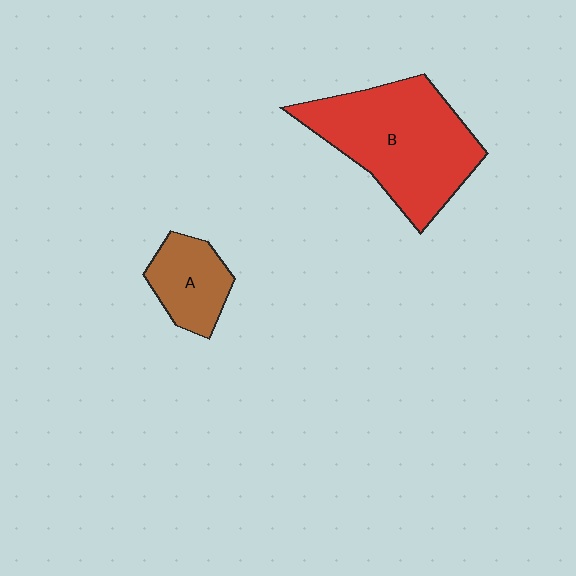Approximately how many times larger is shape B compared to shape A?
Approximately 2.5 times.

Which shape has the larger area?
Shape B (red).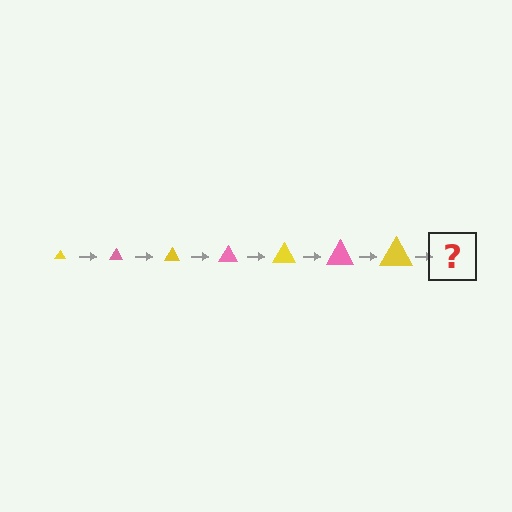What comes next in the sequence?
The next element should be a pink triangle, larger than the previous one.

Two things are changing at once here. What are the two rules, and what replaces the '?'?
The two rules are that the triangle grows larger each step and the color cycles through yellow and pink. The '?' should be a pink triangle, larger than the previous one.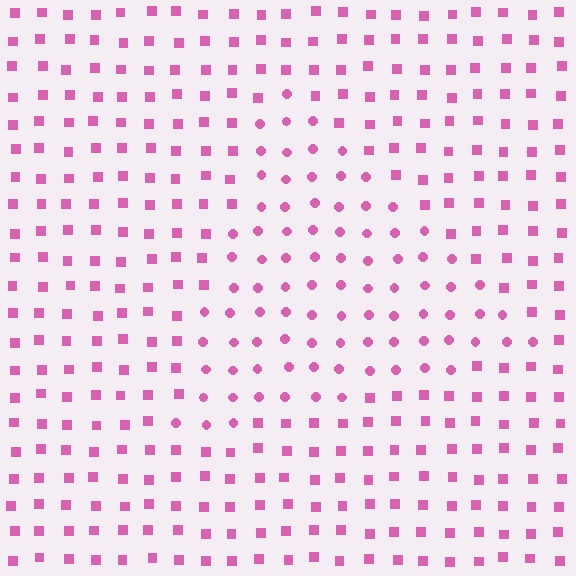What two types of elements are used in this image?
The image uses circles inside the triangle region and squares outside it.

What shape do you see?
I see a triangle.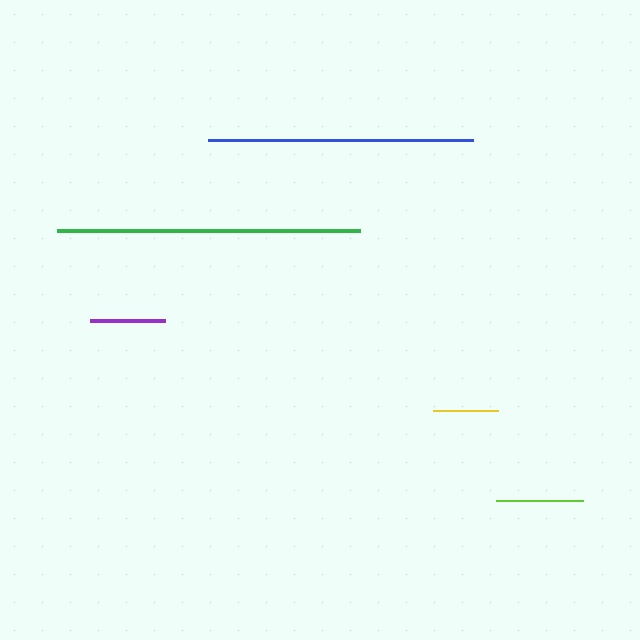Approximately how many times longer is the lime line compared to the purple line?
The lime line is approximately 1.2 times the length of the purple line.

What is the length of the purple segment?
The purple segment is approximately 75 pixels long.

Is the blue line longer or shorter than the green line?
The green line is longer than the blue line.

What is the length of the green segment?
The green segment is approximately 303 pixels long.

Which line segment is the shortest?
The yellow line is the shortest at approximately 65 pixels.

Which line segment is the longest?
The green line is the longest at approximately 303 pixels.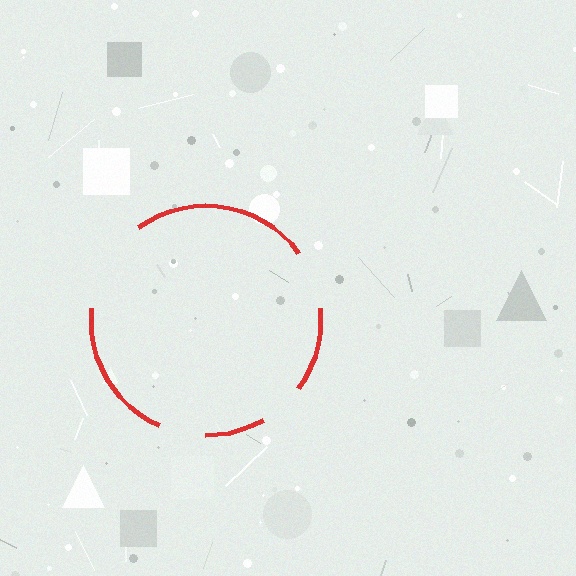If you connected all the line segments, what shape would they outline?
They would outline a circle.